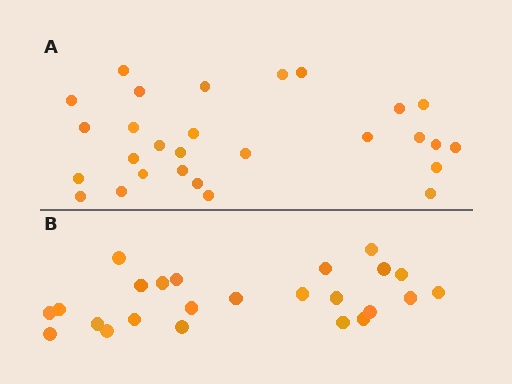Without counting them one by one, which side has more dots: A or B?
Region A (the top region) has more dots.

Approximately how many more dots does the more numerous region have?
Region A has about 4 more dots than region B.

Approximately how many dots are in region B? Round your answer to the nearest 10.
About 20 dots. (The exact count is 24, which rounds to 20.)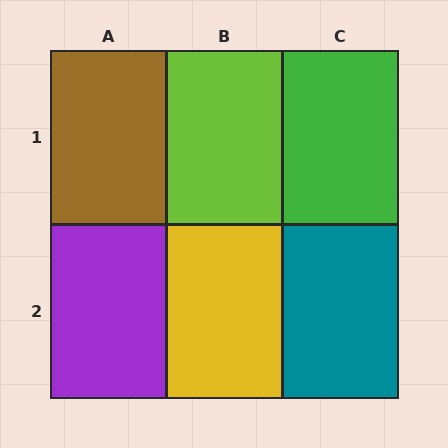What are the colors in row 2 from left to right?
Purple, yellow, teal.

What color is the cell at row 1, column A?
Brown.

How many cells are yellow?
1 cell is yellow.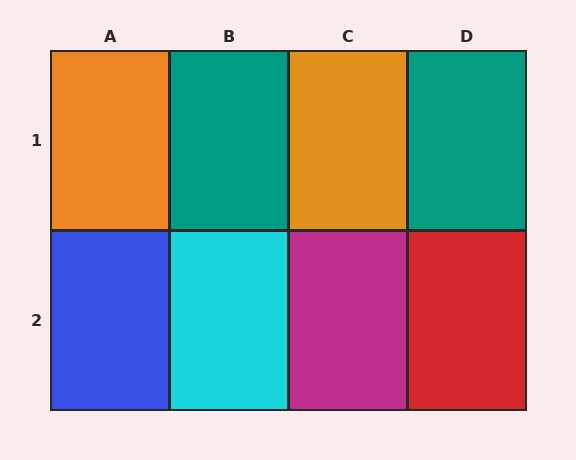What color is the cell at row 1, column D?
Teal.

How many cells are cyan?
1 cell is cyan.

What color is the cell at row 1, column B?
Teal.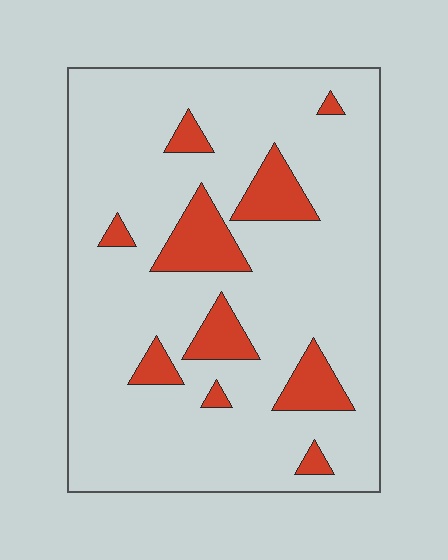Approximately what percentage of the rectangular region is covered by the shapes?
Approximately 15%.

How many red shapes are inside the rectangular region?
10.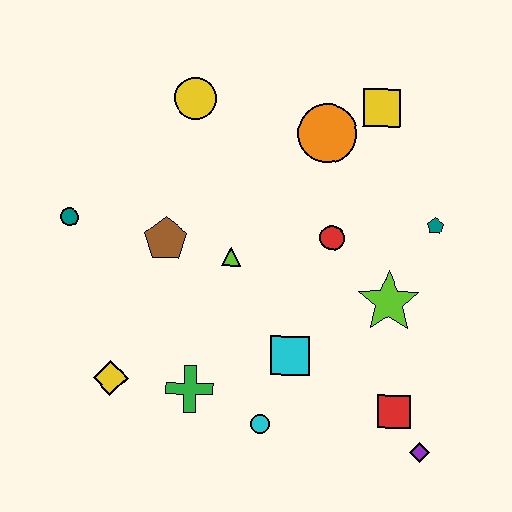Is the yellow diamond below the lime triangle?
Yes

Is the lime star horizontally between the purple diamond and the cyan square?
Yes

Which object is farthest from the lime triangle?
The purple diamond is farthest from the lime triangle.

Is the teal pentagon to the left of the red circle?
No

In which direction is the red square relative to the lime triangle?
The red square is to the right of the lime triangle.